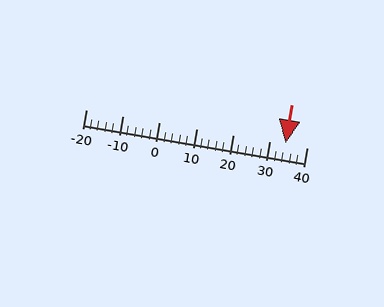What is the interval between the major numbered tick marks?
The major tick marks are spaced 10 units apart.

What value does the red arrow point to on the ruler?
The red arrow points to approximately 34.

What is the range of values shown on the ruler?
The ruler shows values from -20 to 40.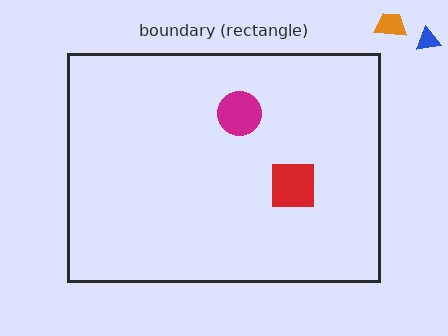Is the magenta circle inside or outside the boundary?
Inside.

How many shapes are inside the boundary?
2 inside, 2 outside.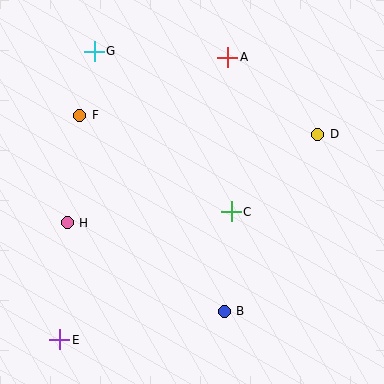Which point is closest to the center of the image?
Point C at (231, 212) is closest to the center.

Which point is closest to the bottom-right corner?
Point B is closest to the bottom-right corner.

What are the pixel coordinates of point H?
Point H is at (67, 223).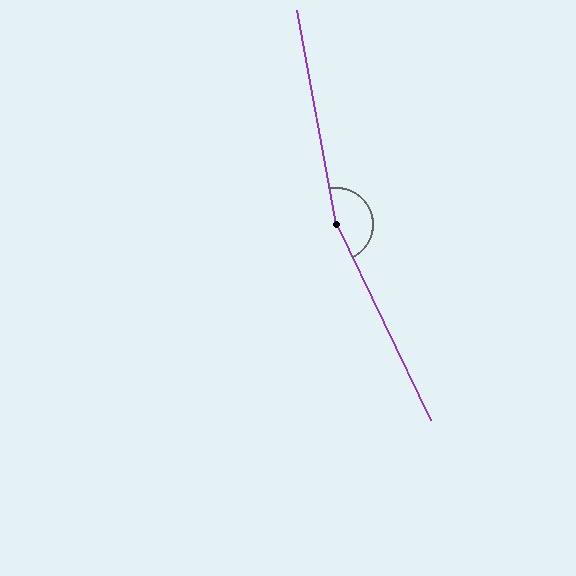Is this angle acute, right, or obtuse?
It is obtuse.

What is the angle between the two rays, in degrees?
Approximately 165 degrees.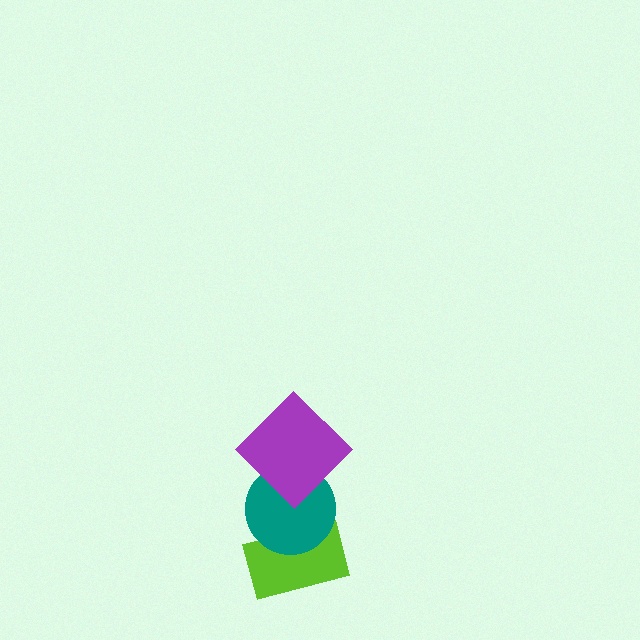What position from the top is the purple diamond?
The purple diamond is 1st from the top.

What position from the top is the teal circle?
The teal circle is 2nd from the top.